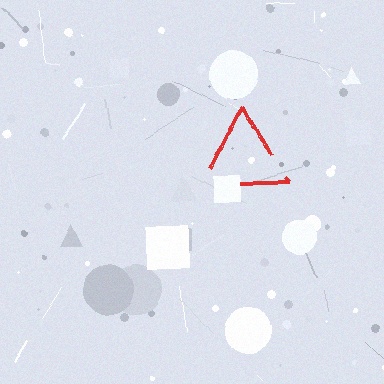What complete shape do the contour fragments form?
The contour fragments form a triangle.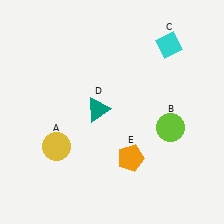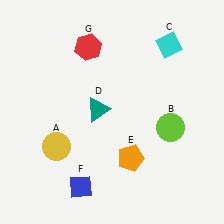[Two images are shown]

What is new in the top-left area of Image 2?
A red hexagon (G) was added in the top-left area of Image 2.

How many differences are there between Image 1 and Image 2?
There are 2 differences between the two images.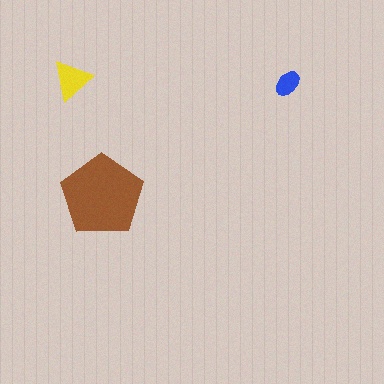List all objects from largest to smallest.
The brown pentagon, the yellow triangle, the blue ellipse.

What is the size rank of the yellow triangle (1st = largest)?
2nd.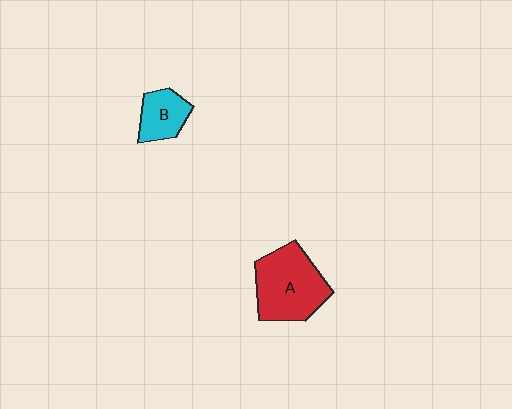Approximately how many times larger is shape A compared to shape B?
Approximately 2.0 times.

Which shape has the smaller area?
Shape B (cyan).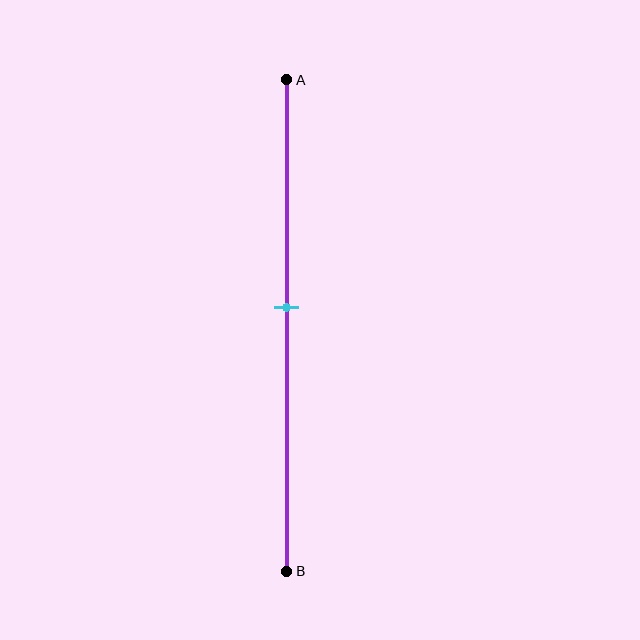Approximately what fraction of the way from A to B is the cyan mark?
The cyan mark is approximately 45% of the way from A to B.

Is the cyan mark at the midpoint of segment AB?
No, the mark is at about 45% from A, not at the 50% midpoint.